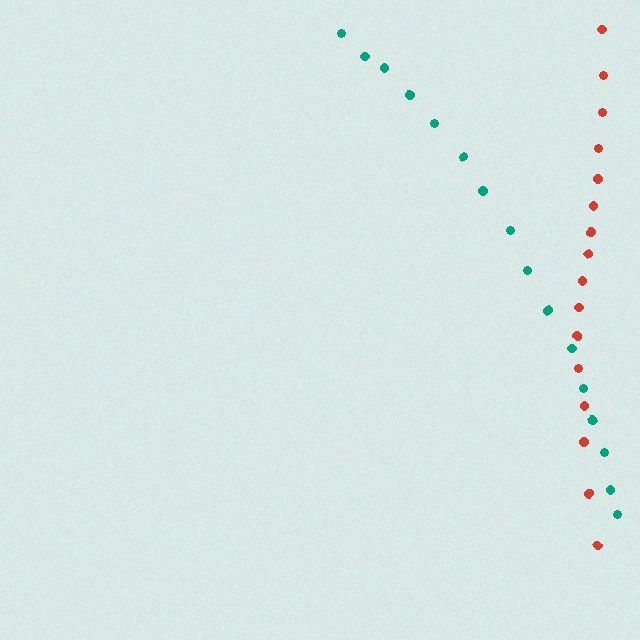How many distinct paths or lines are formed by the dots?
There are 2 distinct paths.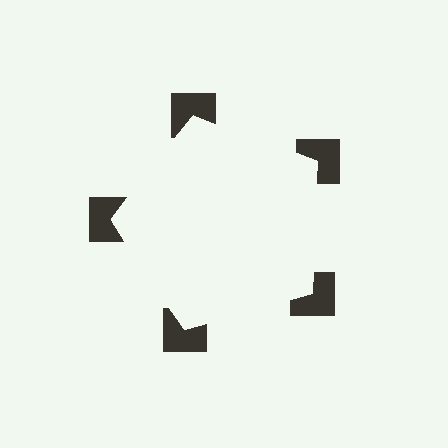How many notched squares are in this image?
There are 5 — one at each vertex of the illusory pentagon.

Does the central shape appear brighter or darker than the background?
It typically appears slightly brighter than the background, even though no actual brightness change is drawn.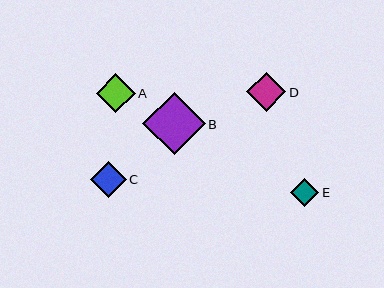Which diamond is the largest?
Diamond B is the largest with a size of approximately 63 pixels.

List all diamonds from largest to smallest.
From largest to smallest: B, D, A, C, E.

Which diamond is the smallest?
Diamond E is the smallest with a size of approximately 28 pixels.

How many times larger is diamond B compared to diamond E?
Diamond B is approximately 2.2 times the size of diamond E.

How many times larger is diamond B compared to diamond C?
Diamond B is approximately 1.8 times the size of diamond C.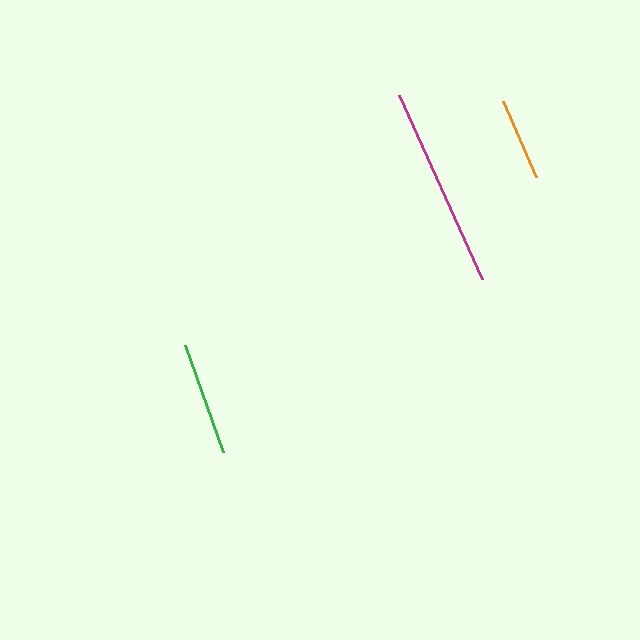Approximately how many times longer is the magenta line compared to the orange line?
The magenta line is approximately 2.4 times the length of the orange line.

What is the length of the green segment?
The green segment is approximately 114 pixels long.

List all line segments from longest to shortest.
From longest to shortest: magenta, green, orange.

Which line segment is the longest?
The magenta line is the longest at approximately 202 pixels.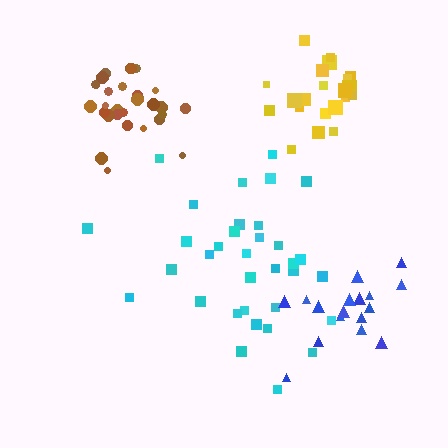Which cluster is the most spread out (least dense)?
Cyan.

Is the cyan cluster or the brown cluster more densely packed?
Brown.